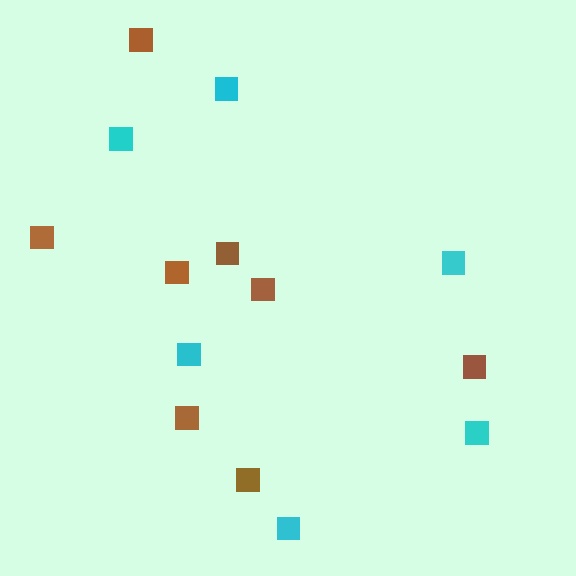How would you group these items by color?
There are 2 groups: one group of brown squares (8) and one group of cyan squares (6).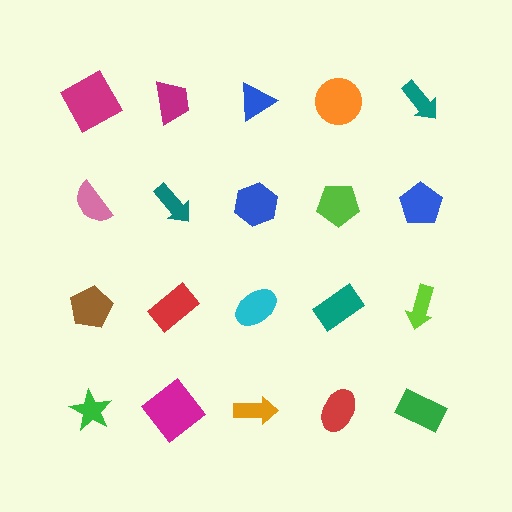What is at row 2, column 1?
A pink semicircle.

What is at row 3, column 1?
A brown pentagon.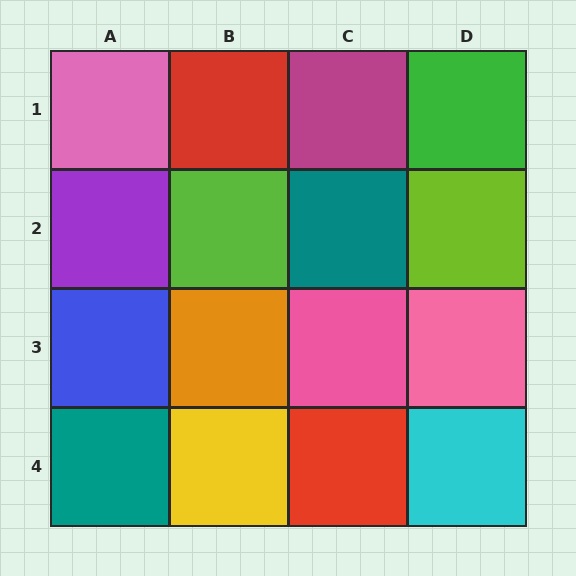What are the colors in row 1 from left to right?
Pink, red, magenta, green.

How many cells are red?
2 cells are red.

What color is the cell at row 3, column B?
Orange.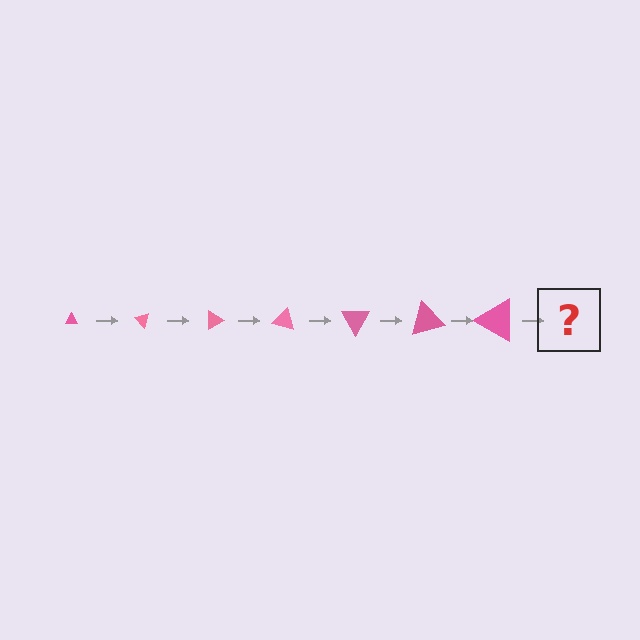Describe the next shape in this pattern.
It should be a triangle, larger than the previous one and rotated 315 degrees from the start.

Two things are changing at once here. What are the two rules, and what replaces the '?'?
The two rules are that the triangle grows larger each step and it rotates 45 degrees each step. The '?' should be a triangle, larger than the previous one and rotated 315 degrees from the start.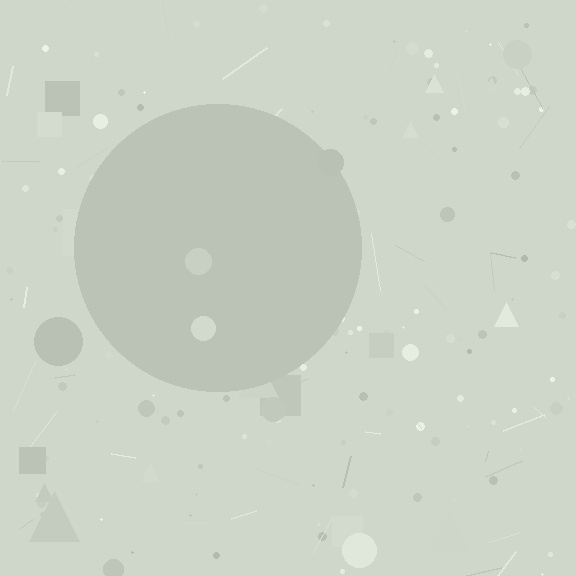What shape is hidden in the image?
A circle is hidden in the image.